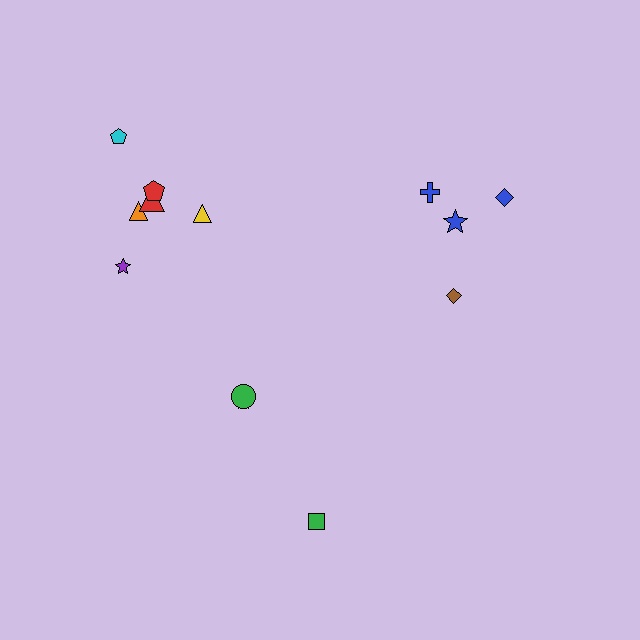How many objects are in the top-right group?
There are 4 objects.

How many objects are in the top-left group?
There are 6 objects.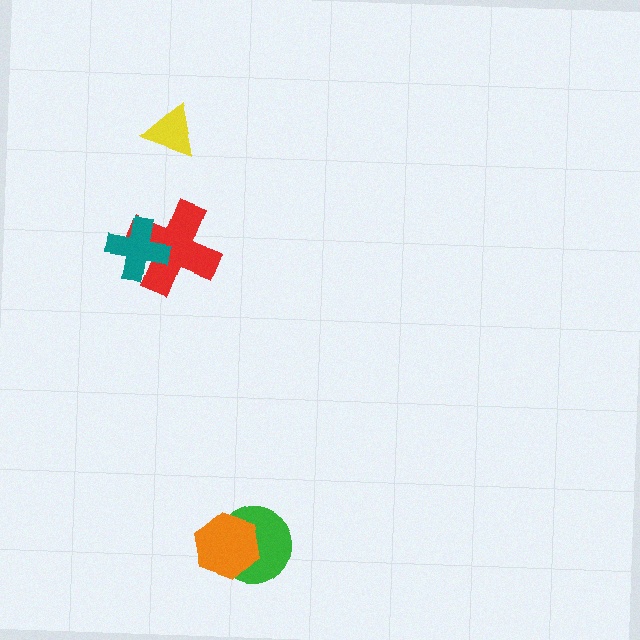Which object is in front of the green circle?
The orange hexagon is in front of the green circle.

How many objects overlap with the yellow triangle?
0 objects overlap with the yellow triangle.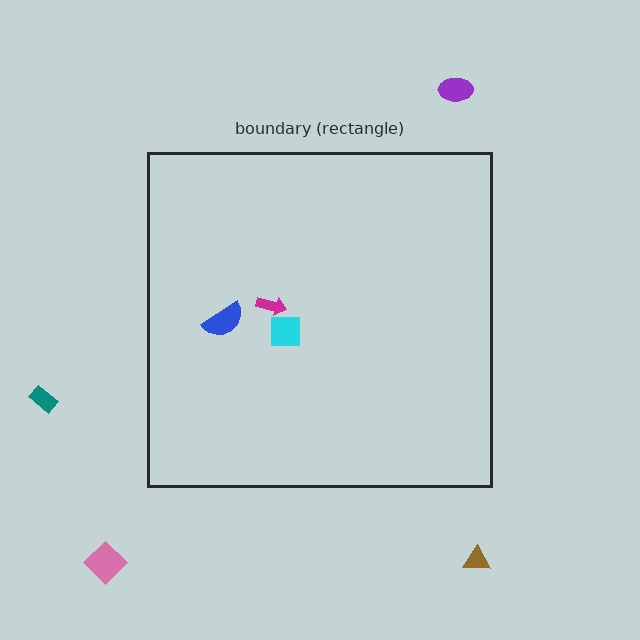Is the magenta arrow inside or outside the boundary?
Inside.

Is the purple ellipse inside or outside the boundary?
Outside.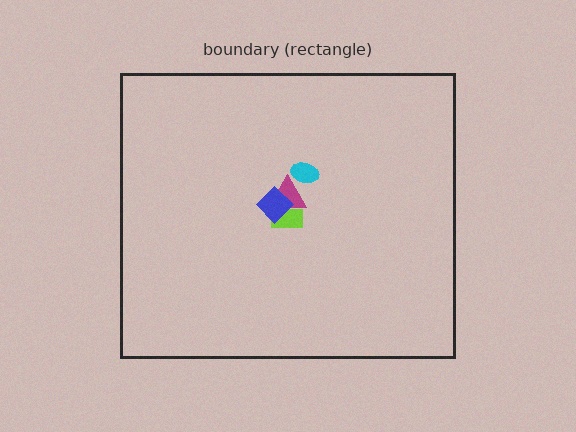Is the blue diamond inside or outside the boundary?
Inside.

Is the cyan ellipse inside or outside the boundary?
Inside.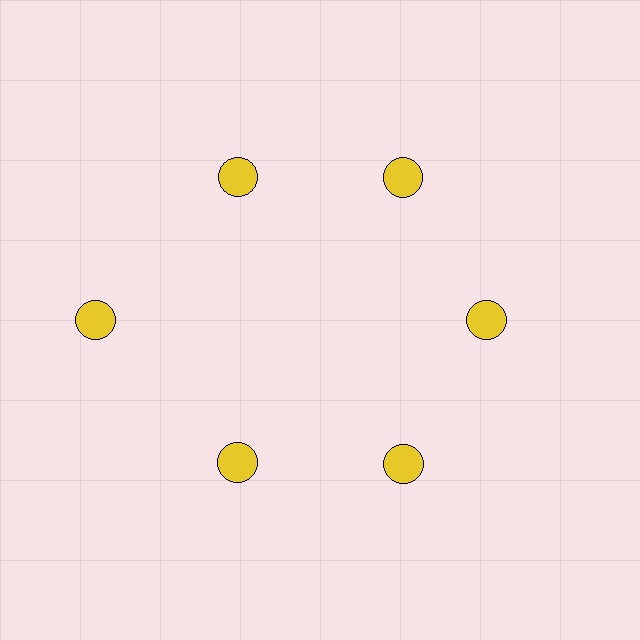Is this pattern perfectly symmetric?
No. The 6 yellow circles are arranged in a ring, but one element near the 9 o'clock position is pushed outward from the center, breaking the 6-fold rotational symmetry.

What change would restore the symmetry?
The symmetry would be restored by moving it inward, back onto the ring so that all 6 circles sit at equal angles and equal distance from the center.